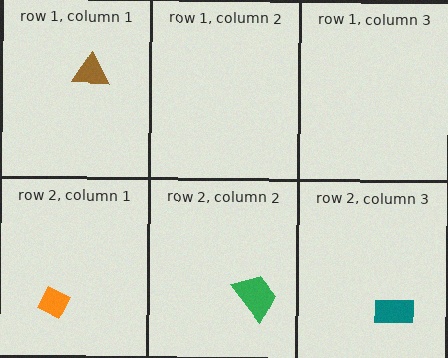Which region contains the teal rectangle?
The row 2, column 3 region.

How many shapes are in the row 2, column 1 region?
1.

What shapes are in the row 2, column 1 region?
The orange diamond.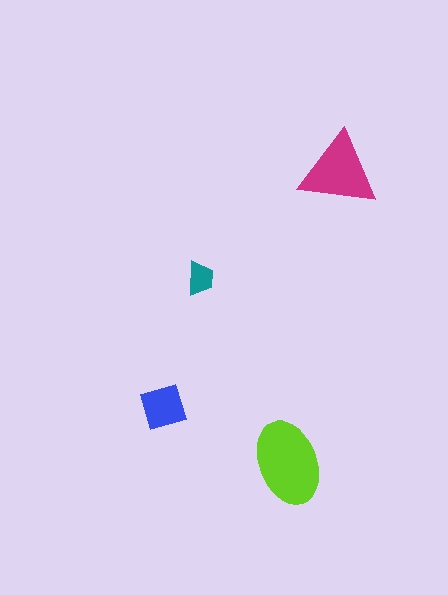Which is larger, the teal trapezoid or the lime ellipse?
The lime ellipse.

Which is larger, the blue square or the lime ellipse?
The lime ellipse.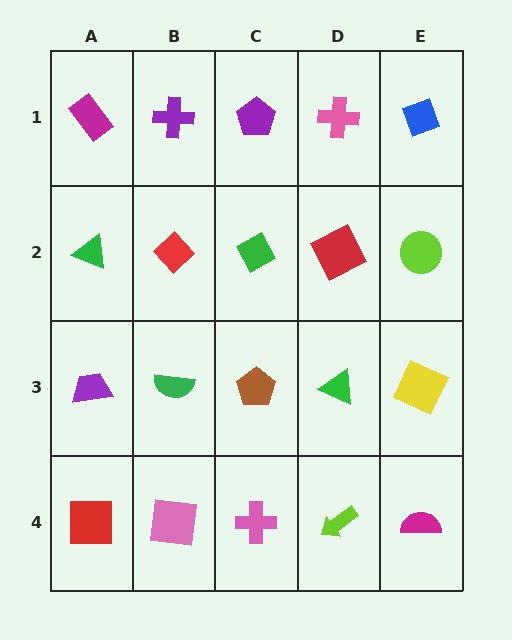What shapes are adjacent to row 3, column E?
A lime circle (row 2, column E), a magenta semicircle (row 4, column E), a green triangle (row 3, column D).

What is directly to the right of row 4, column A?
A pink square.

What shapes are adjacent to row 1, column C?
A green diamond (row 2, column C), a purple cross (row 1, column B), a pink cross (row 1, column D).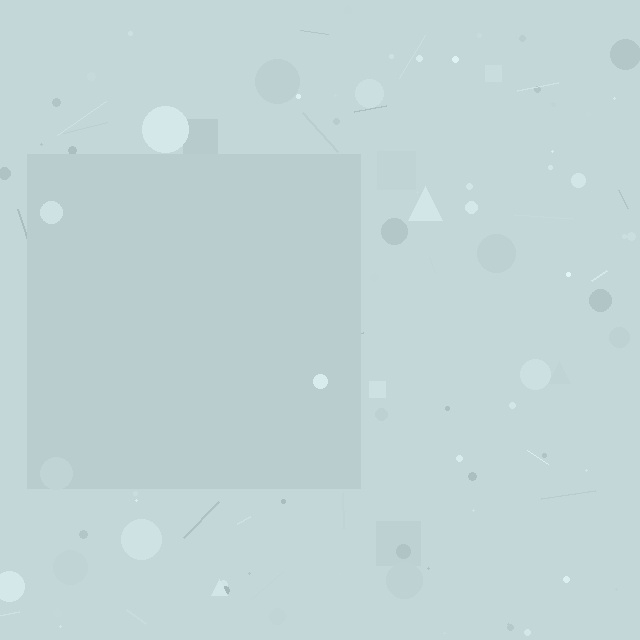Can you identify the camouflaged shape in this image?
The camouflaged shape is a square.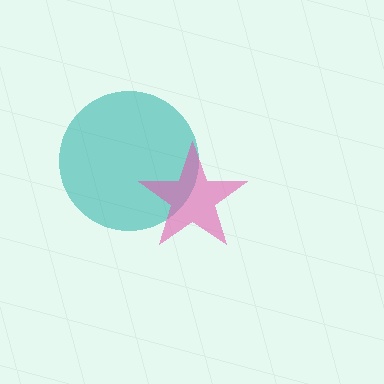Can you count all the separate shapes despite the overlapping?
Yes, there are 2 separate shapes.